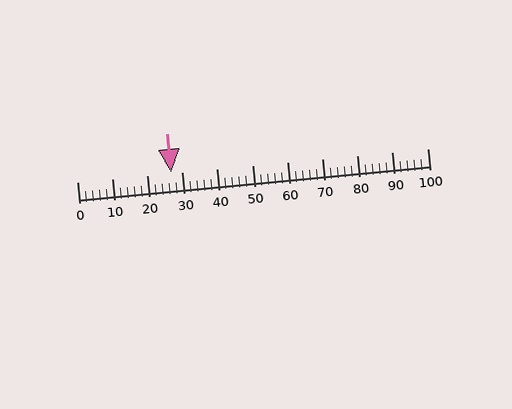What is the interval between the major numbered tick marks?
The major tick marks are spaced 10 units apart.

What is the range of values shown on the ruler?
The ruler shows values from 0 to 100.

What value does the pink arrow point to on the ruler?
The pink arrow points to approximately 27.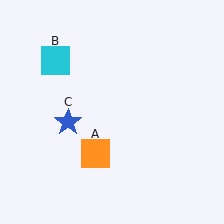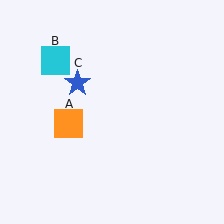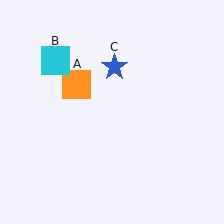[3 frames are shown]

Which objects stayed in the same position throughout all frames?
Cyan square (object B) remained stationary.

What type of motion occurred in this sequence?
The orange square (object A), blue star (object C) rotated clockwise around the center of the scene.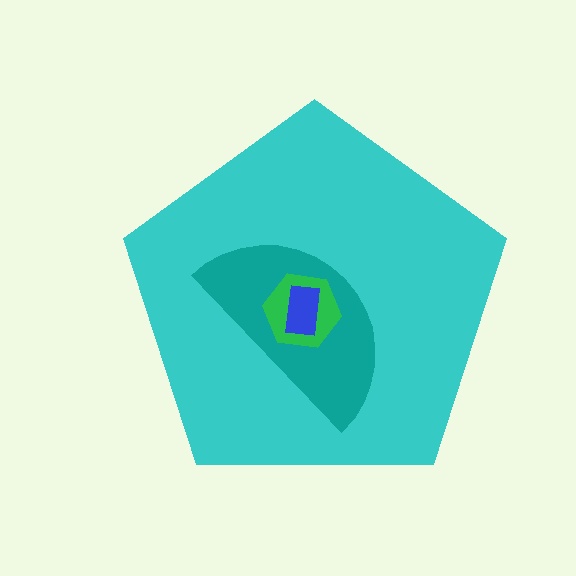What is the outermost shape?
The cyan pentagon.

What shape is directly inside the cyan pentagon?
The teal semicircle.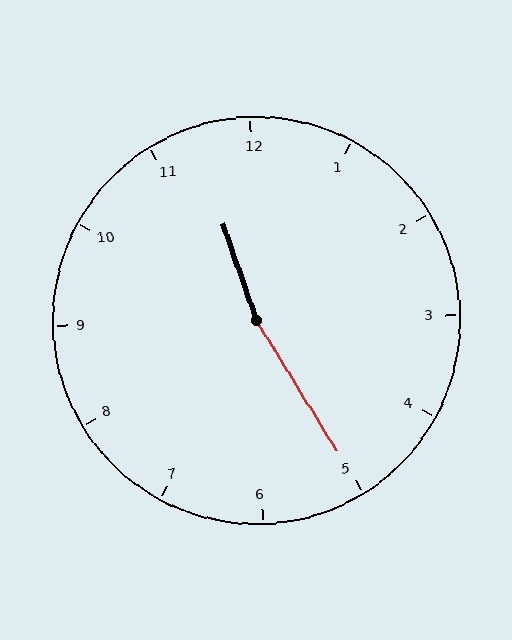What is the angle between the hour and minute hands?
Approximately 168 degrees.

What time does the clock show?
11:25.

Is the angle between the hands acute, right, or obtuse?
It is obtuse.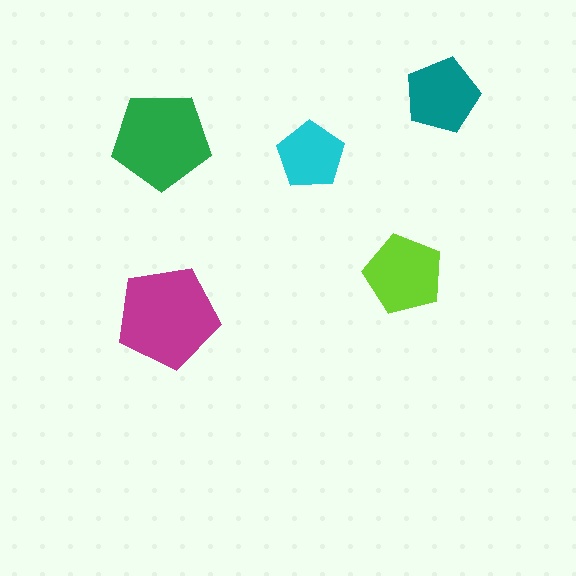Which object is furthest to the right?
The teal pentagon is rightmost.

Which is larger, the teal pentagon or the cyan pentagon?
The teal one.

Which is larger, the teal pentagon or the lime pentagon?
The lime one.